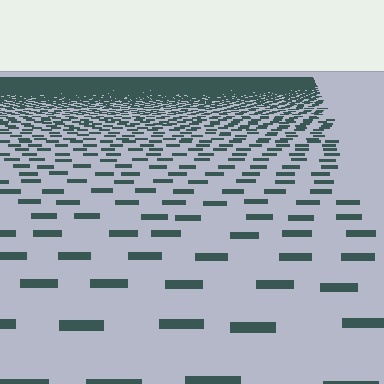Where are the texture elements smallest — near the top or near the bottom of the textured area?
Near the top.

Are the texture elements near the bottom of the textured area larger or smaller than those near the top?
Larger. Near the bottom, elements are closer to the viewer and appear at a bigger on-screen size.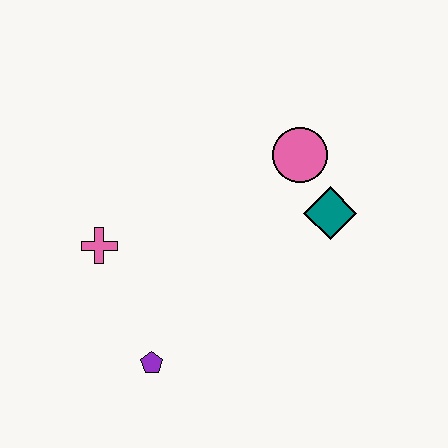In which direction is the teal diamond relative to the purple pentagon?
The teal diamond is to the right of the purple pentagon.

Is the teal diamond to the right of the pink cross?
Yes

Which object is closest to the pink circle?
The teal diamond is closest to the pink circle.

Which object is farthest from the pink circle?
The purple pentagon is farthest from the pink circle.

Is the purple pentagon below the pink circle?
Yes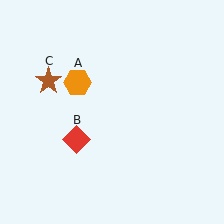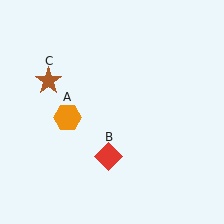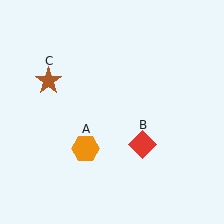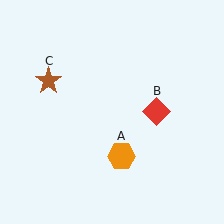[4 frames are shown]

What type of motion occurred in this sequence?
The orange hexagon (object A), red diamond (object B) rotated counterclockwise around the center of the scene.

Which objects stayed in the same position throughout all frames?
Brown star (object C) remained stationary.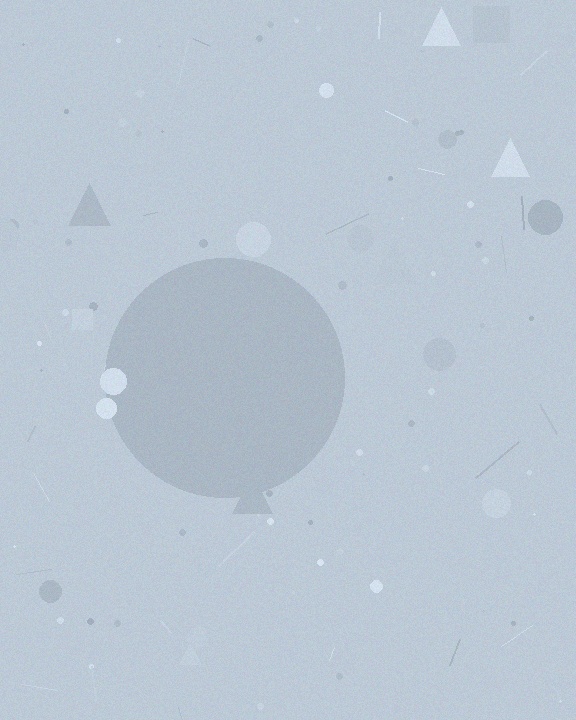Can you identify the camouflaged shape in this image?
The camouflaged shape is a circle.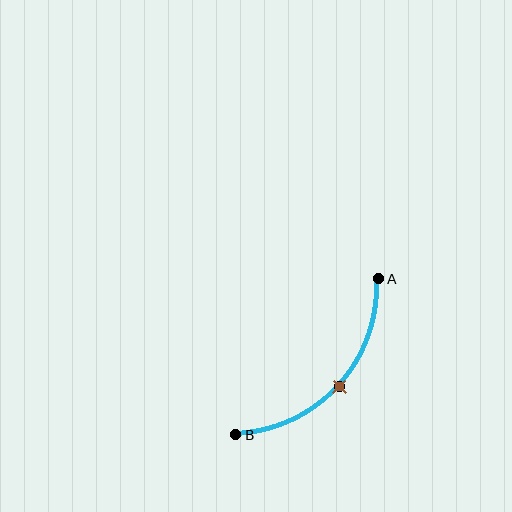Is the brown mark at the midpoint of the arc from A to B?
Yes. The brown mark lies on the arc at equal arc-length from both A and B — it is the arc midpoint.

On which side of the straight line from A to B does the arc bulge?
The arc bulges below and to the right of the straight line connecting A and B.